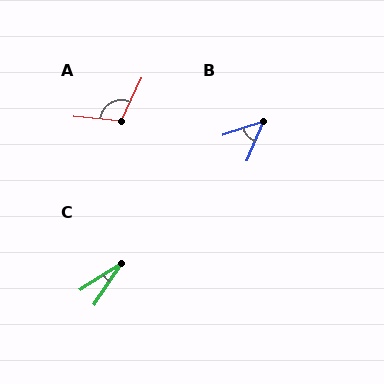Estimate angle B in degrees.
Approximately 49 degrees.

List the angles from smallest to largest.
C (24°), B (49°), A (110°).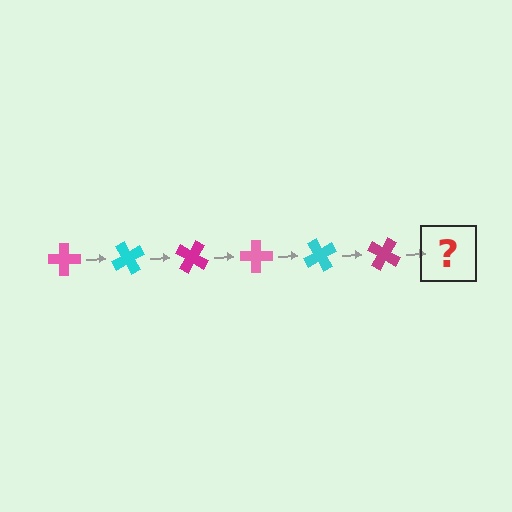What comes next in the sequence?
The next element should be a pink cross, rotated 360 degrees from the start.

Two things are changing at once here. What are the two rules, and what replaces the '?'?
The two rules are that it rotates 60 degrees each step and the color cycles through pink, cyan, and magenta. The '?' should be a pink cross, rotated 360 degrees from the start.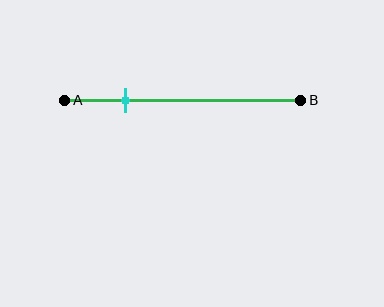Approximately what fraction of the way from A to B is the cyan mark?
The cyan mark is approximately 25% of the way from A to B.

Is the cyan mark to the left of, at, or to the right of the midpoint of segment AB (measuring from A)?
The cyan mark is to the left of the midpoint of segment AB.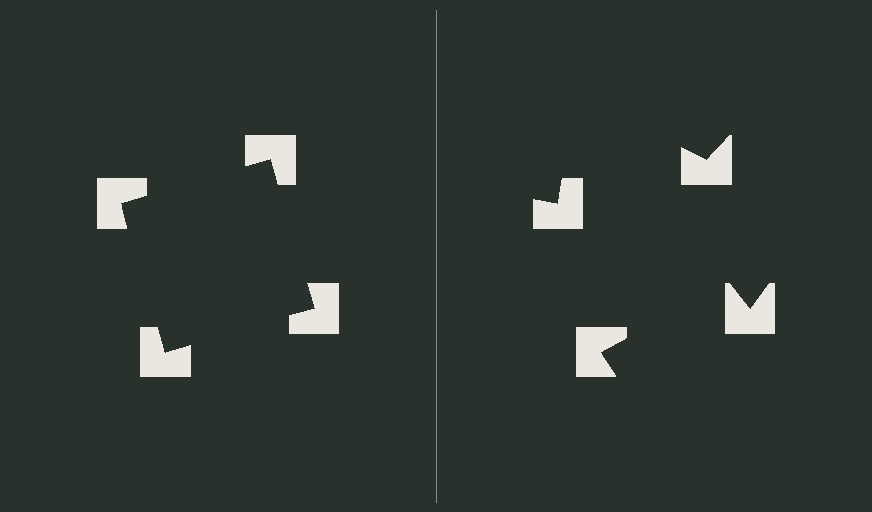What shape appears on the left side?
An illusory square.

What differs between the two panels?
The notched squares are positioned identically on both sides; only the wedge orientations differ. On the left they align to a square; on the right they are misaligned.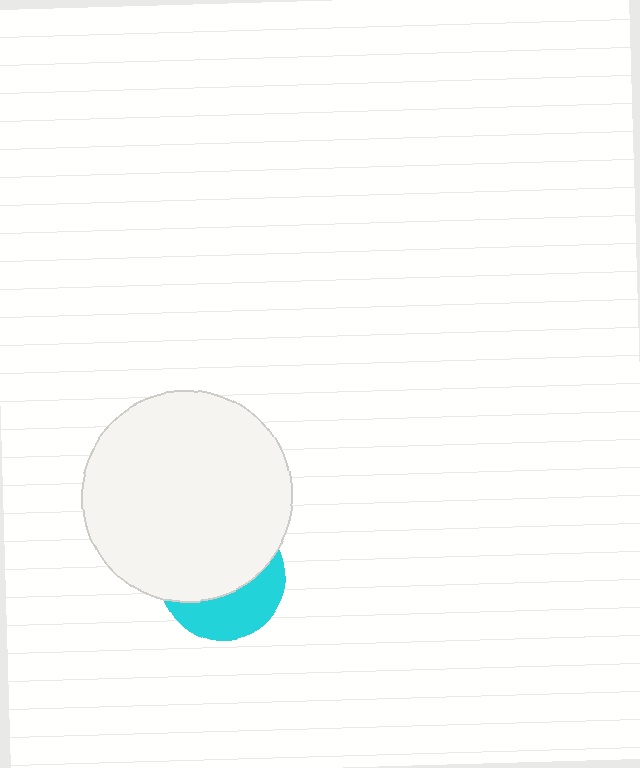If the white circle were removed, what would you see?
You would see the complete cyan circle.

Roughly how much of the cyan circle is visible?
A small part of it is visible (roughly 39%).